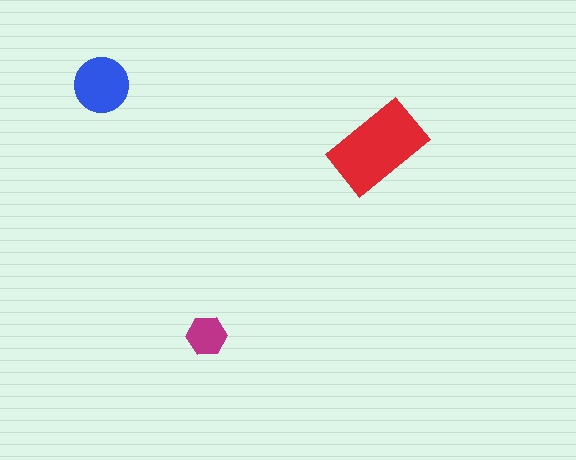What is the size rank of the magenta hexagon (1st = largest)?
3rd.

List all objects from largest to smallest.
The red rectangle, the blue circle, the magenta hexagon.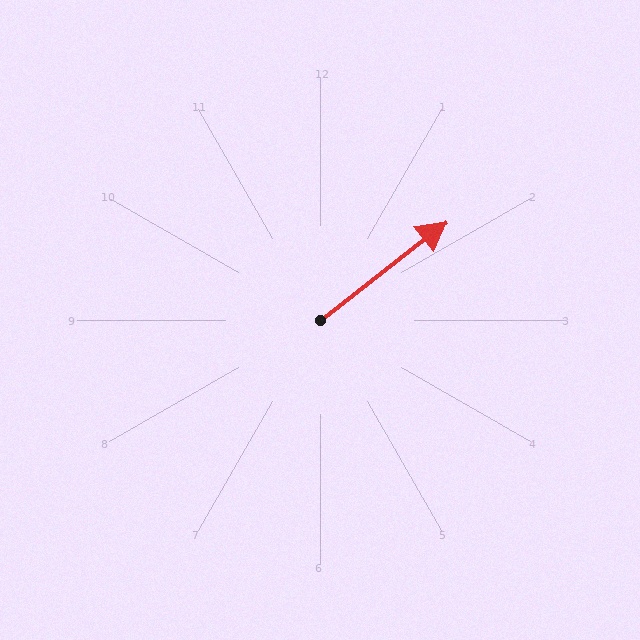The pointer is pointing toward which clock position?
Roughly 2 o'clock.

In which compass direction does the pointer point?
Northeast.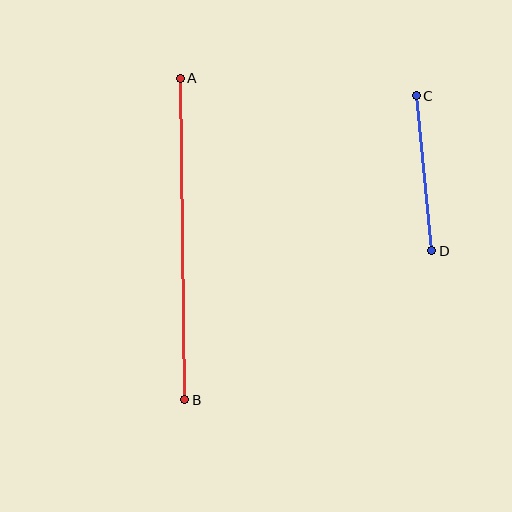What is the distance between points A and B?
The distance is approximately 321 pixels.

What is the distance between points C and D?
The distance is approximately 156 pixels.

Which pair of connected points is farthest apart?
Points A and B are farthest apart.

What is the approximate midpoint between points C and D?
The midpoint is at approximately (424, 173) pixels.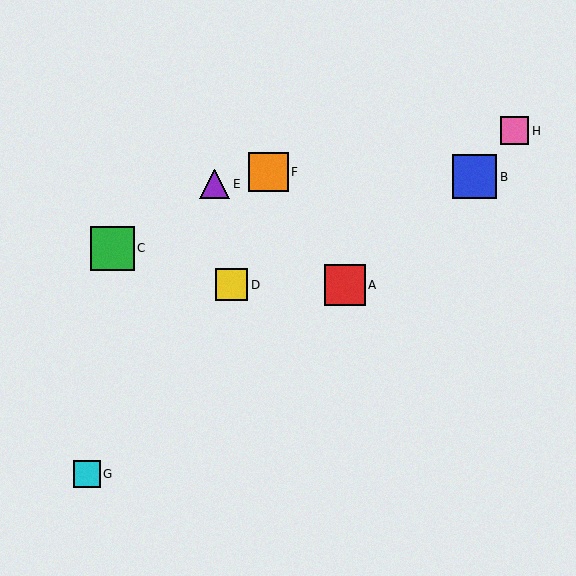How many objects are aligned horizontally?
2 objects (A, D) are aligned horizontally.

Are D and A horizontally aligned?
Yes, both are at y≈285.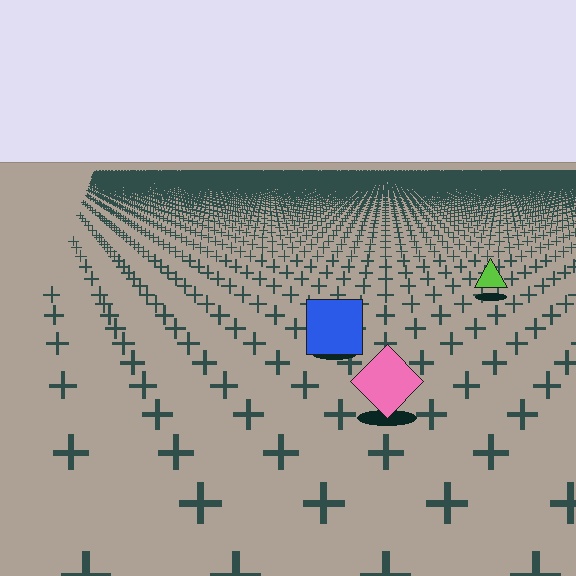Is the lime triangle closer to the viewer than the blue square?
No. The blue square is closer — you can tell from the texture gradient: the ground texture is coarser near it.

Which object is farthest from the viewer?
The lime triangle is farthest from the viewer. It appears smaller and the ground texture around it is denser.